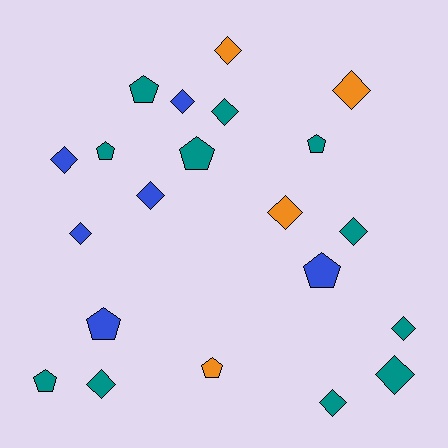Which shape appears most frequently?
Diamond, with 13 objects.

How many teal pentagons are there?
There are 5 teal pentagons.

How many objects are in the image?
There are 21 objects.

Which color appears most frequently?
Teal, with 11 objects.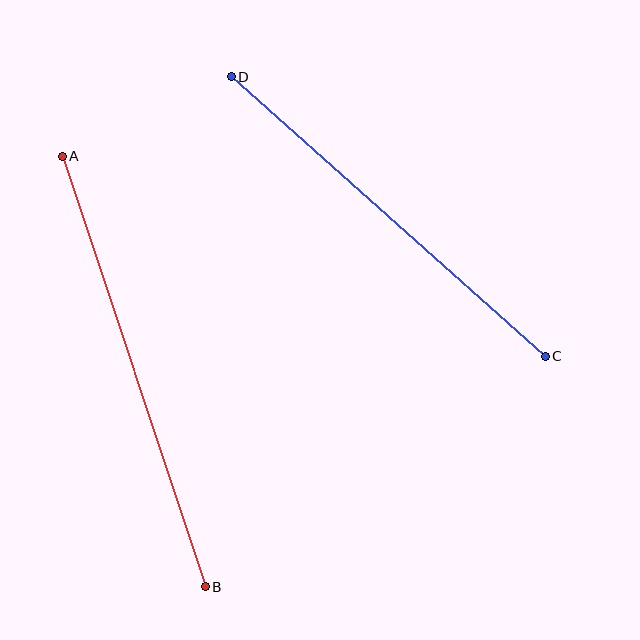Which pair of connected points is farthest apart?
Points A and B are farthest apart.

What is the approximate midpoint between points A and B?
The midpoint is at approximately (134, 371) pixels.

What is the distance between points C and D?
The distance is approximately 420 pixels.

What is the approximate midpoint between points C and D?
The midpoint is at approximately (388, 217) pixels.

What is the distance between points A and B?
The distance is approximately 454 pixels.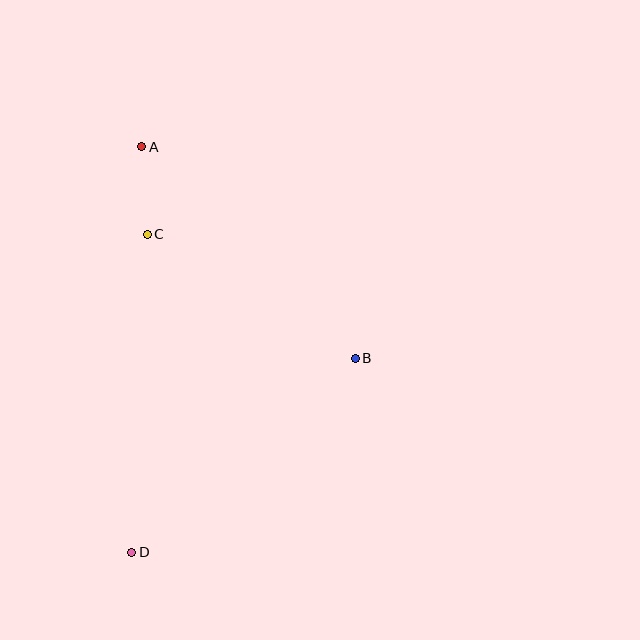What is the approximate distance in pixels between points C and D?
The distance between C and D is approximately 319 pixels.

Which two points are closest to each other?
Points A and C are closest to each other.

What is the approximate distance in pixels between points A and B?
The distance between A and B is approximately 300 pixels.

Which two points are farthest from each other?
Points A and D are farthest from each other.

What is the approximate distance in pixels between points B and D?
The distance between B and D is approximately 296 pixels.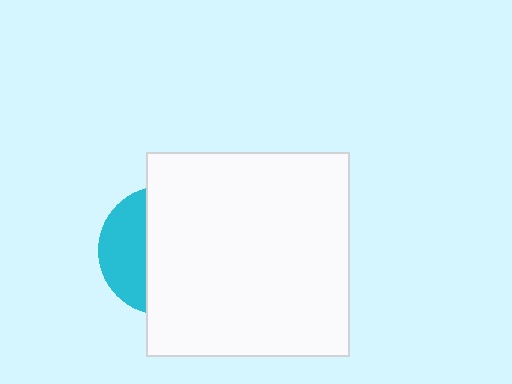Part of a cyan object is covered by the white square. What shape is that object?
It is a circle.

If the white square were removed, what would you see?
You would see the complete cyan circle.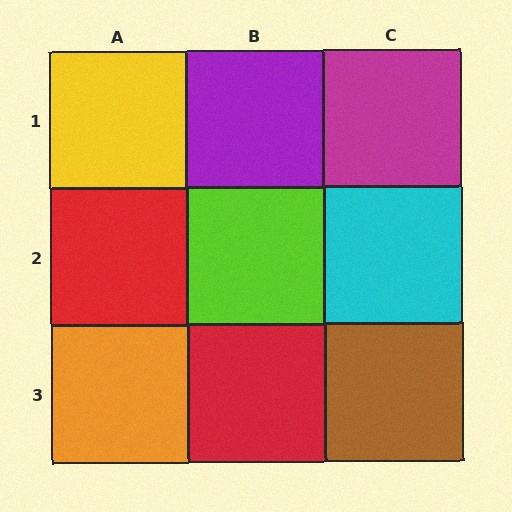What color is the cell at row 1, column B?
Purple.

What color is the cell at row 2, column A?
Red.